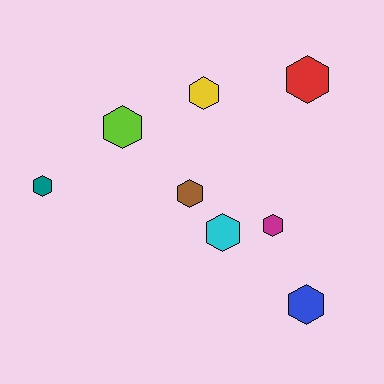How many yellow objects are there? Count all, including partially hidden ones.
There is 1 yellow object.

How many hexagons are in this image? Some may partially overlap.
There are 8 hexagons.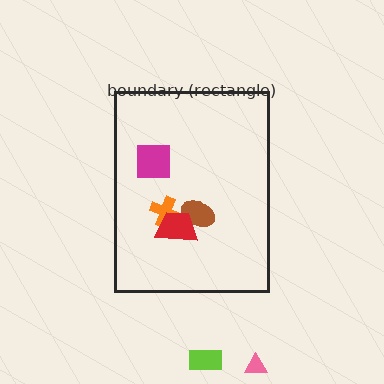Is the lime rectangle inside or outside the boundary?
Outside.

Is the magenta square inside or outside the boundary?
Inside.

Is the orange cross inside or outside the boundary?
Inside.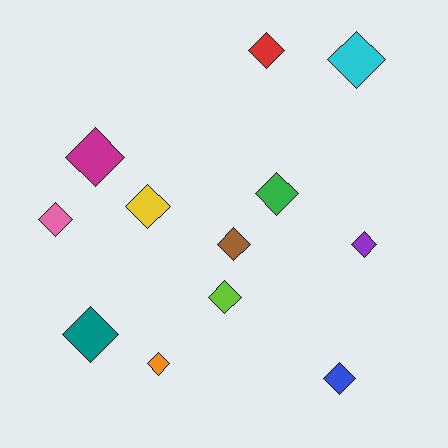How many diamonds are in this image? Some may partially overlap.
There are 12 diamonds.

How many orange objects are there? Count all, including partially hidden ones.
There is 1 orange object.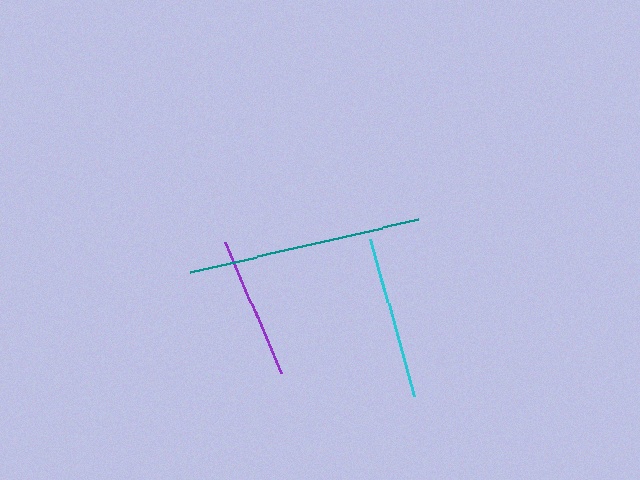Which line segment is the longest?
The teal line is the longest at approximately 233 pixels.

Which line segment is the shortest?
The purple line is the shortest at approximately 143 pixels.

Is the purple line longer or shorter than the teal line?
The teal line is longer than the purple line.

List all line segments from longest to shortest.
From longest to shortest: teal, cyan, purple.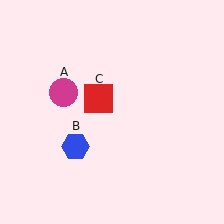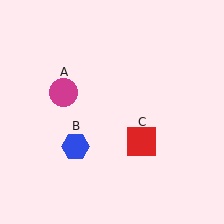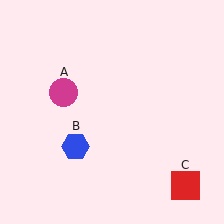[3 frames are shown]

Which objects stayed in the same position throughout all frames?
Magenta circle (object A) and blue hexagon (object B) remained stationary.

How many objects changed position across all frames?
1 object changed position: red square (object C).